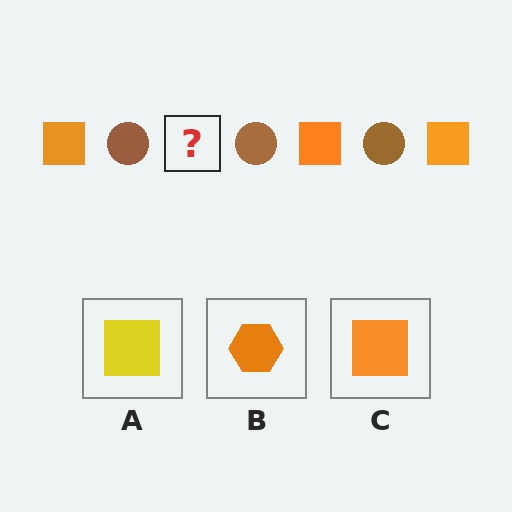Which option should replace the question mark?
Option C.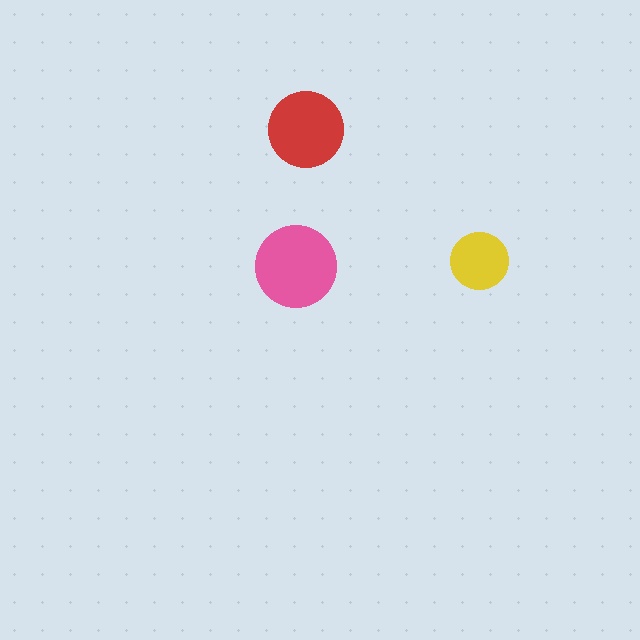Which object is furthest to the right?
The yellow circle is rightmost.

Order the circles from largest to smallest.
the pink one, the red one, the yellow one.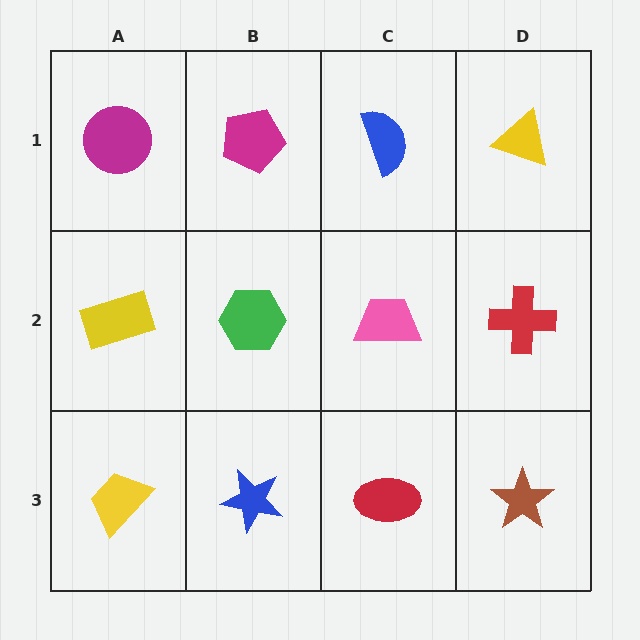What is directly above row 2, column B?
A magenta pentagon.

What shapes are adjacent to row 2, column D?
A yellow triangle (row 1, column D), a brown star (row 3, column D), a pink trapezoid (row 2, column C).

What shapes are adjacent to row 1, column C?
A pink trapezoid (row 2, column C), a magenta pentagon (row 1, column B), a yellow triangle (row 1, column D).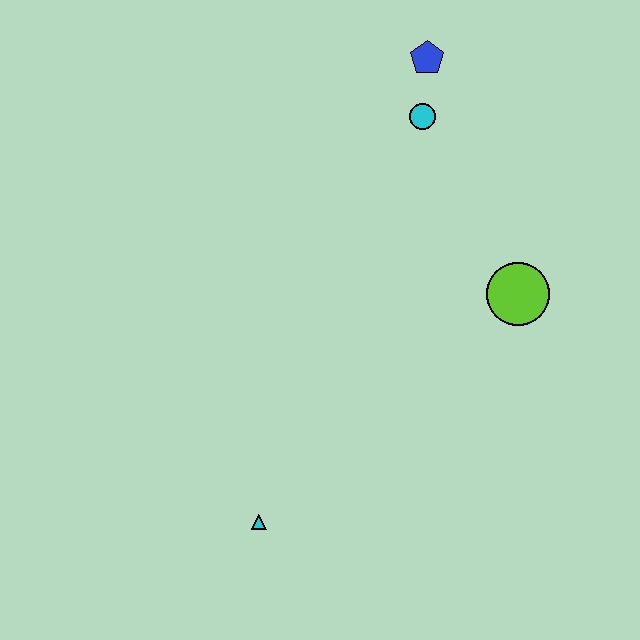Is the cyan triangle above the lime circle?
No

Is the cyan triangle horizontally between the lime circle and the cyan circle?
No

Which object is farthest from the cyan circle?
The cyan triangle is farthest from the cyan circle.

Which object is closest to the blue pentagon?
The cyan circle is closest to the blue pentagon.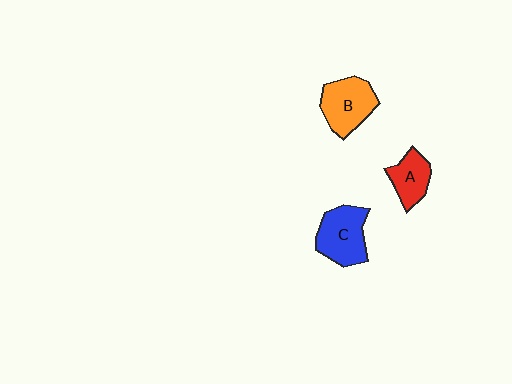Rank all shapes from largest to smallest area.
From largest to smallest: C (blue), B (orange), A (red).